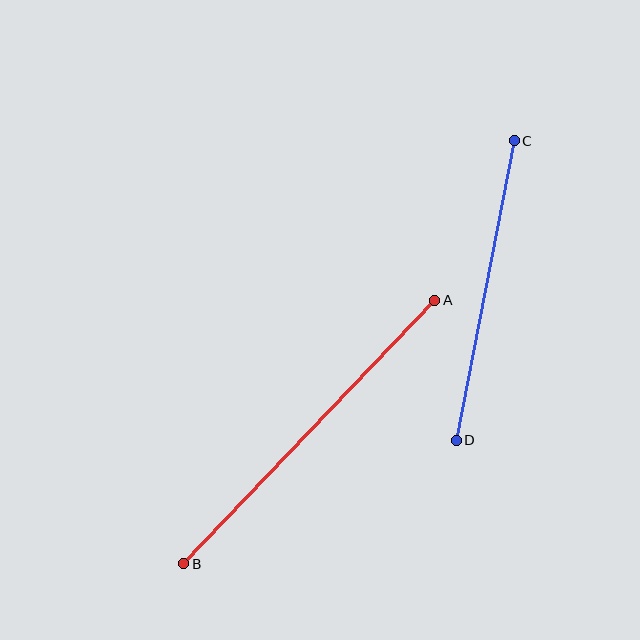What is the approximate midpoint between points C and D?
The midpoint is at approximately (485, 291) pixels.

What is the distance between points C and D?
The distance is approximately 305 pixels.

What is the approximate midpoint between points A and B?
The midpoint is at approximately (309, 432) pixels.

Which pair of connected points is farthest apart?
Points A and B are farthest apart.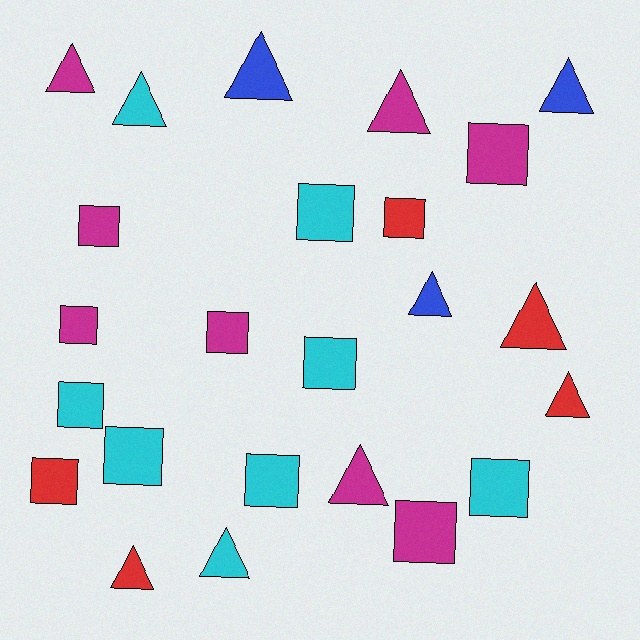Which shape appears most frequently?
Square, with 13 objects.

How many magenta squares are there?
There are 5 magenta squares.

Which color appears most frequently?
Magenta, with 8 objects.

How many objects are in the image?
There are 24 objects.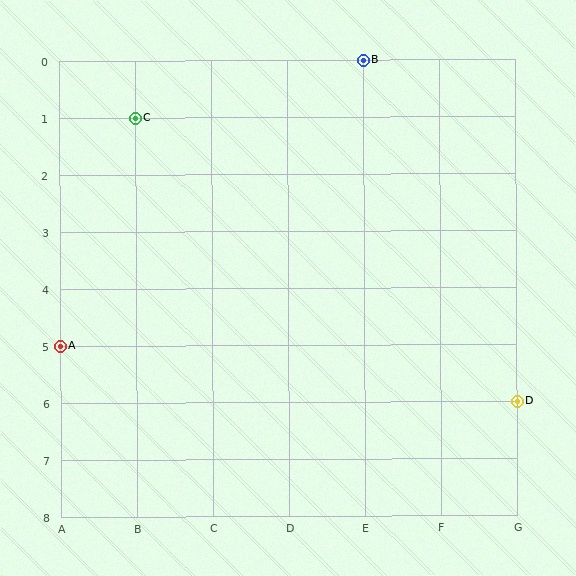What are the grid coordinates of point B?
Point B is at grid coordinates (E, 0).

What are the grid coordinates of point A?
Point A is at grid coordinates (A, 5).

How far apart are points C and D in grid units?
Points C and D are 5 columns and 5 rows apart (about 7.1 grid units diagonally).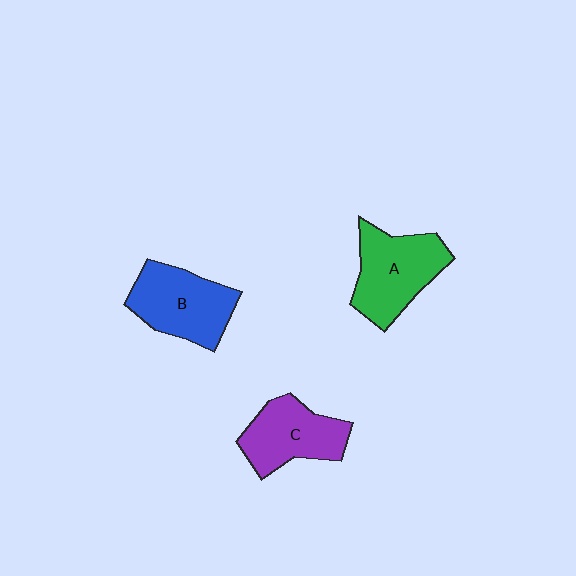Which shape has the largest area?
Shape A (green).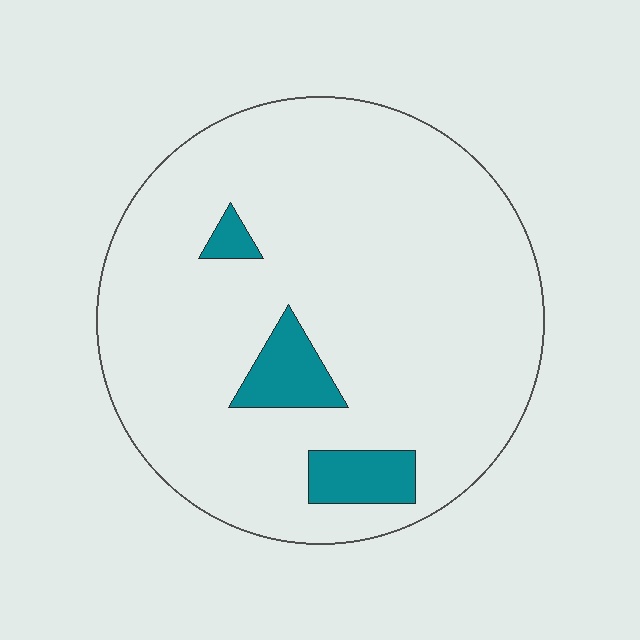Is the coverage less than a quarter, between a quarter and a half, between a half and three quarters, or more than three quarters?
Less than a quarter.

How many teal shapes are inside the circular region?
3.